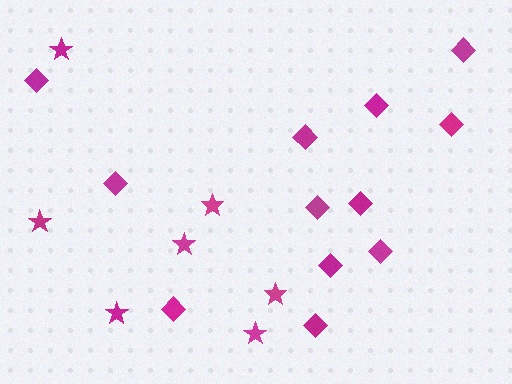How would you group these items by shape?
There are 2 groups: one group of diamonds (12) and one group of stars (7).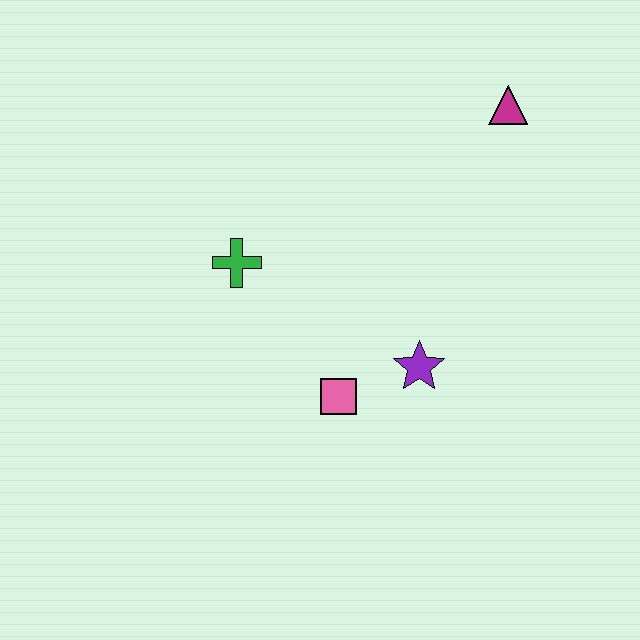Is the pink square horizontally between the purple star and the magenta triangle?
No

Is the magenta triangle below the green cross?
No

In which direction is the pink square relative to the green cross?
The pink square is below the green cross.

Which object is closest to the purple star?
The pink square is closest to the purple star.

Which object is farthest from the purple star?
The magenta triangle is farthest from the purple star.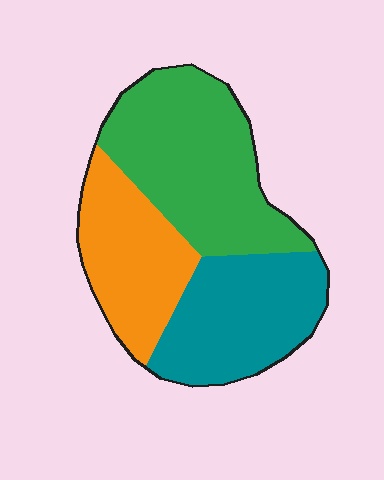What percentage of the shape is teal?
Teal takes up about one third (1/3) of the shape.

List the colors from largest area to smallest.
From largest to smallest: green, teal, orange.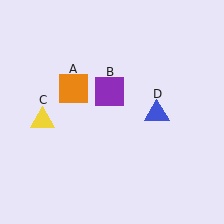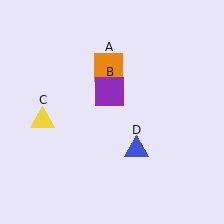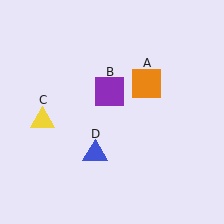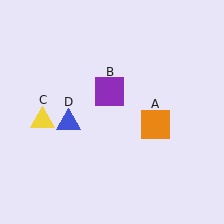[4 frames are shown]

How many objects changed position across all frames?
2 objects changed position: orange square (object A), blue triangle (object D).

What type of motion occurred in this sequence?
The orange square (object A), blue triangle (object D) rotated clockwise around the center of the scene.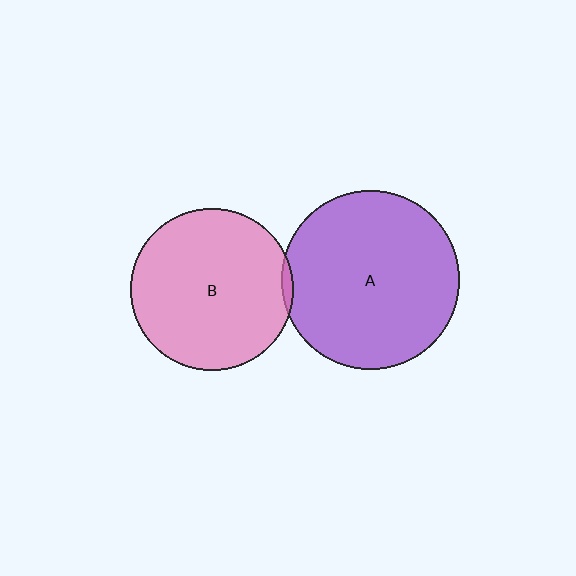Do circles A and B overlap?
Yes.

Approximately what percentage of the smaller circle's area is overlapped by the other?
Approximately 5%.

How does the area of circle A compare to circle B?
Approximately 1.2 times.